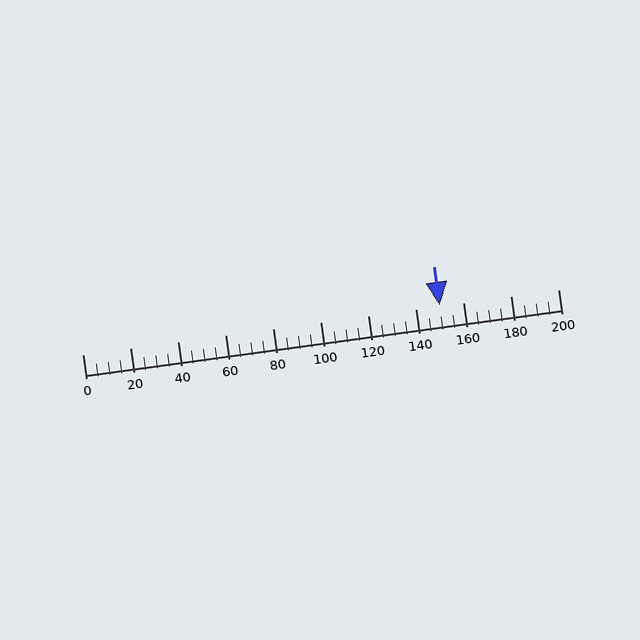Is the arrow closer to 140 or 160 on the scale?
The arrow is closer to 160.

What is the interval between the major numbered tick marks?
The major tick marks are spaced 20 units apart.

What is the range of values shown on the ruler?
The ruler shows values from 0 to 200.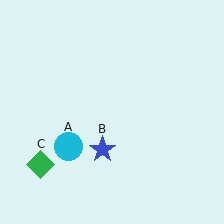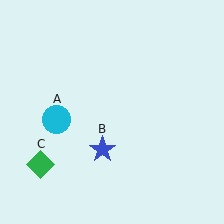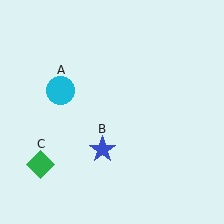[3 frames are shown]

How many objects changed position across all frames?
1 object changed position: cyan circle (object A).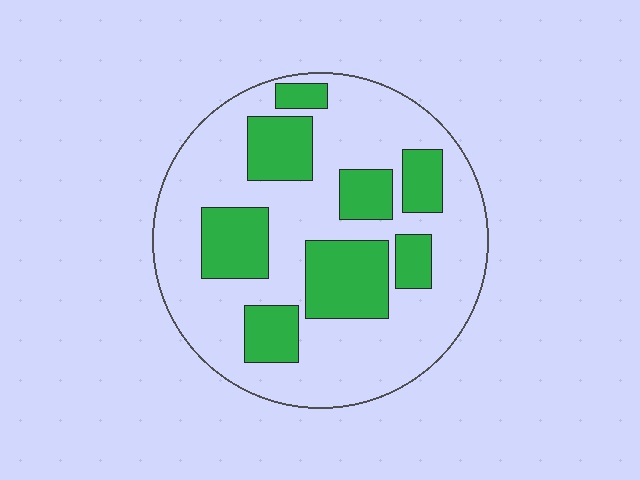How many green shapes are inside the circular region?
8.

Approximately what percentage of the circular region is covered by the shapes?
Approximately 30%.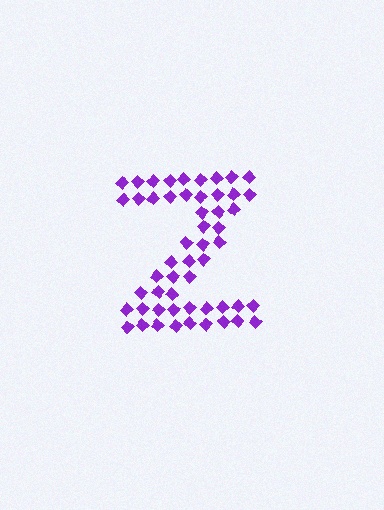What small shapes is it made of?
It is made of small diamonds.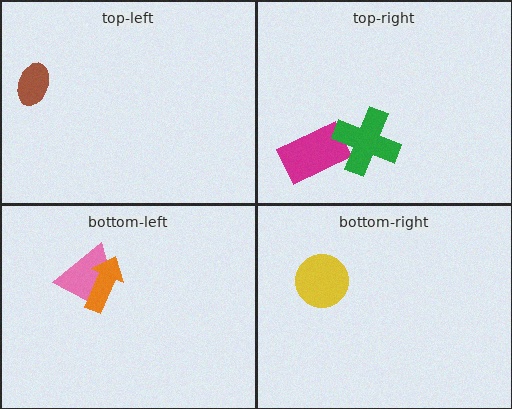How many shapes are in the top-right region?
2.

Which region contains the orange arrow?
The bottom-left region.